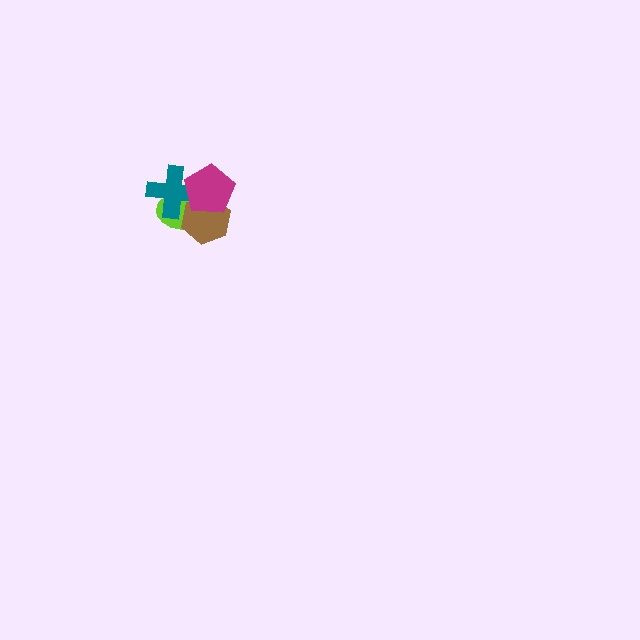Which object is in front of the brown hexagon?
The magenta pentagon is in front of the brown hexagon.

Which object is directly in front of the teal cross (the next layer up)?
The brown hexagon is directly in front of the teal cross.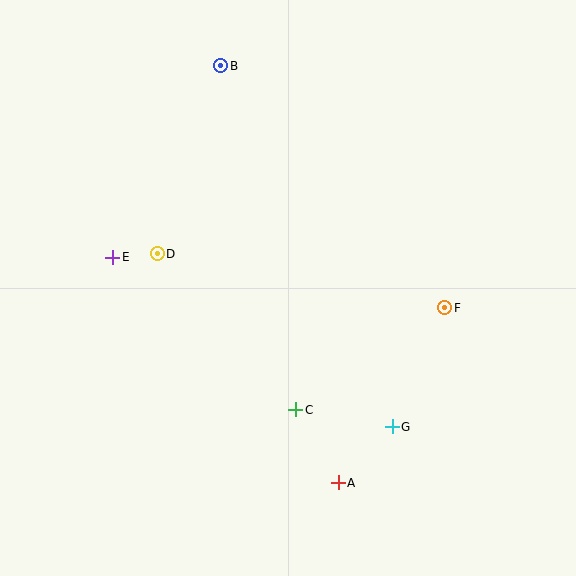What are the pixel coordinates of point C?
Point C is at (296, 410).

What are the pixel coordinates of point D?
Point D is at (157, 254).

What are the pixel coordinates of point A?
Point A is at (338, 483).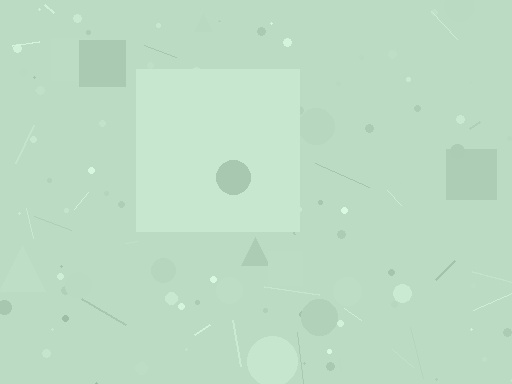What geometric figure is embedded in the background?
A square is embedded in the background.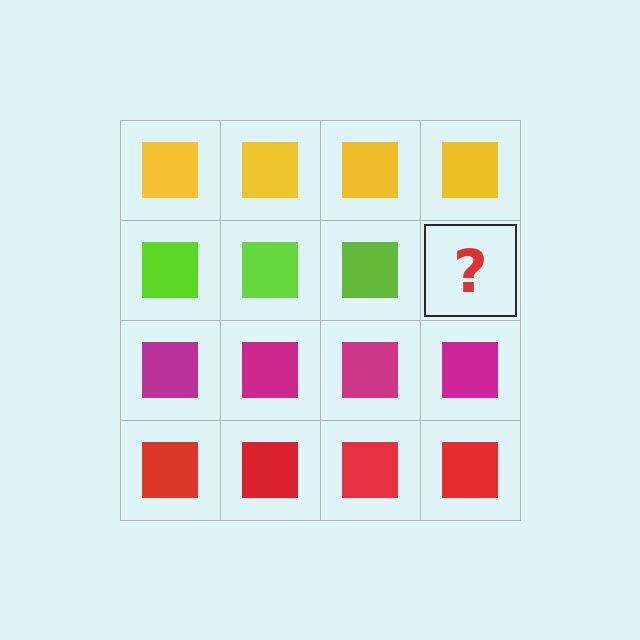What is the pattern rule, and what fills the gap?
The rule is that each row has a consistent color. The gap should be filled with a lime square.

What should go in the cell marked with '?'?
The missing cell should contain a lime square.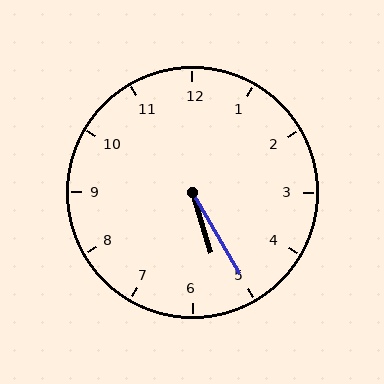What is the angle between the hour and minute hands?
Approximately 12 degrees.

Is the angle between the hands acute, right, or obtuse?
It is acute.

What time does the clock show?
5:25.